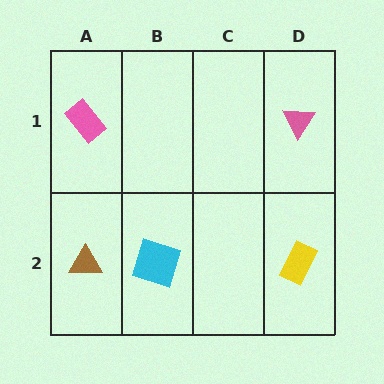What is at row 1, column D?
A pink triangle.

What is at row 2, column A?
A brown triangle.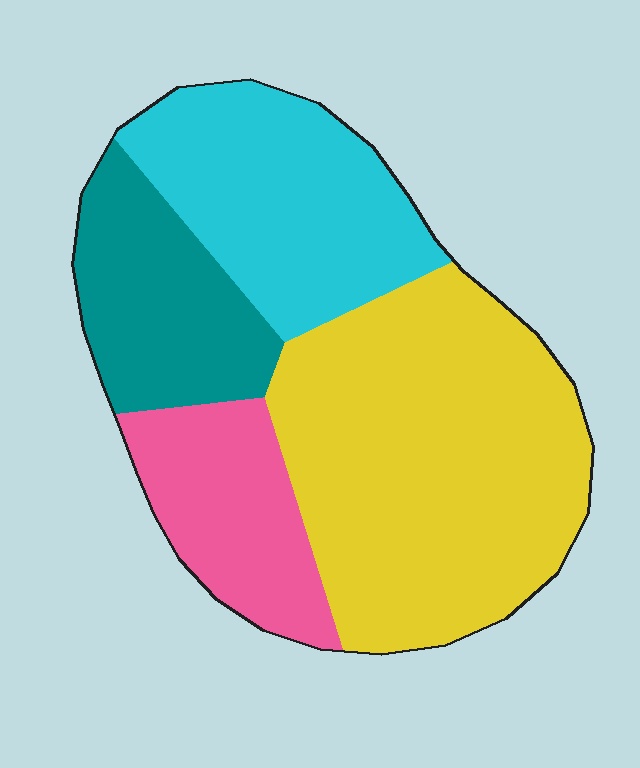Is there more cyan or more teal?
Cyan.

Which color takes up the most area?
Yellow, at roughly 45%.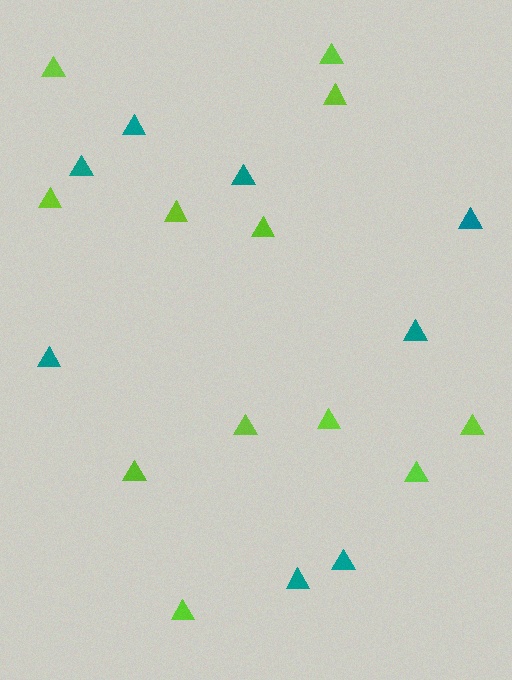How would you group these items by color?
There are 2 groups: one group of lime triangles (12) and one group of teal triangles (8).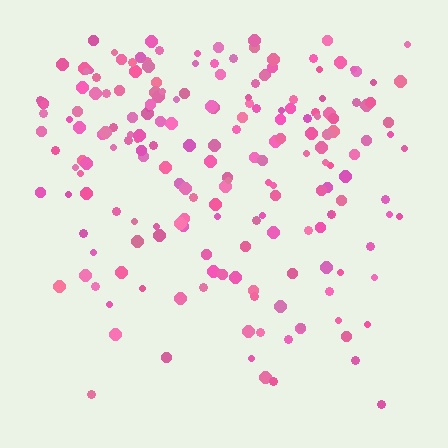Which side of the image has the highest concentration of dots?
The top.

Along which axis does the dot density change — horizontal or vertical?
Vertical.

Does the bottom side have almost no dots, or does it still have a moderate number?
Still a moderate number, just noticeably fewer than the top.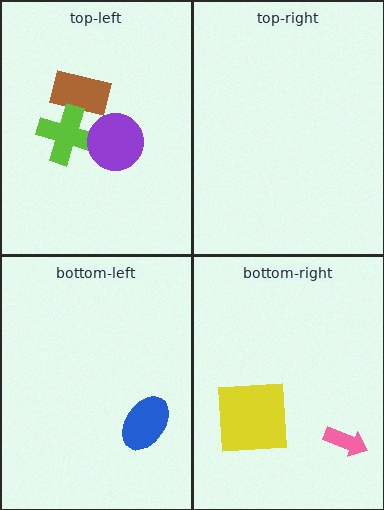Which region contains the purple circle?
The top-left region.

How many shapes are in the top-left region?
3.